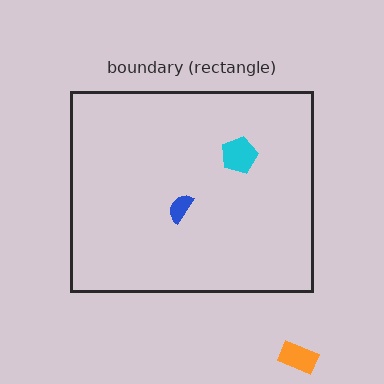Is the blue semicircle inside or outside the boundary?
Inside.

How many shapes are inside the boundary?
2 inside, 1 outside.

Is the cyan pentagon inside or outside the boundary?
Inside.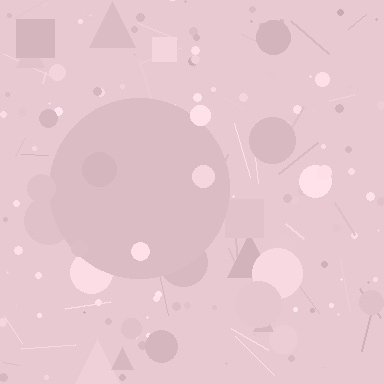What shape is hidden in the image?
A circle is hidden in the image.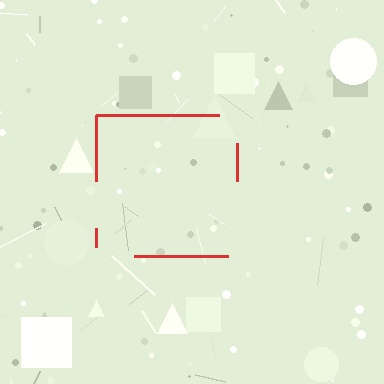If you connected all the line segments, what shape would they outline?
They would outline a square.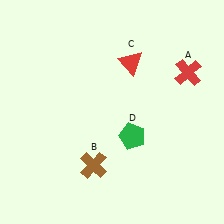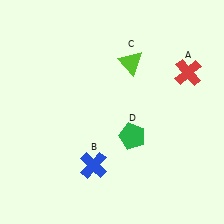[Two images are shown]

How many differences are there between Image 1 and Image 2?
There are 2 differences between the two images.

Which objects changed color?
B changed from brown to blue. C changed from red to lime.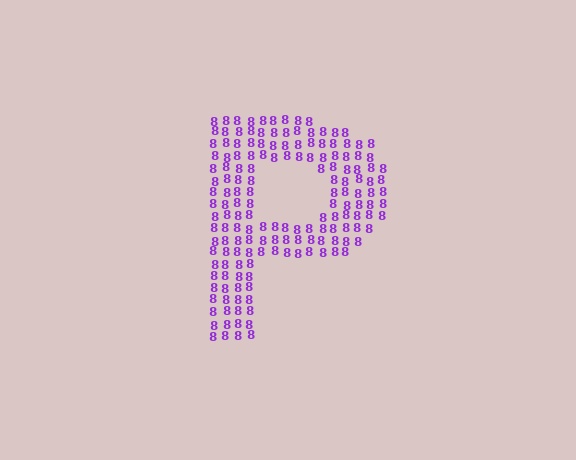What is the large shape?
The large shape is the letter P.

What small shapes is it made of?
It is made of small digit 8's.